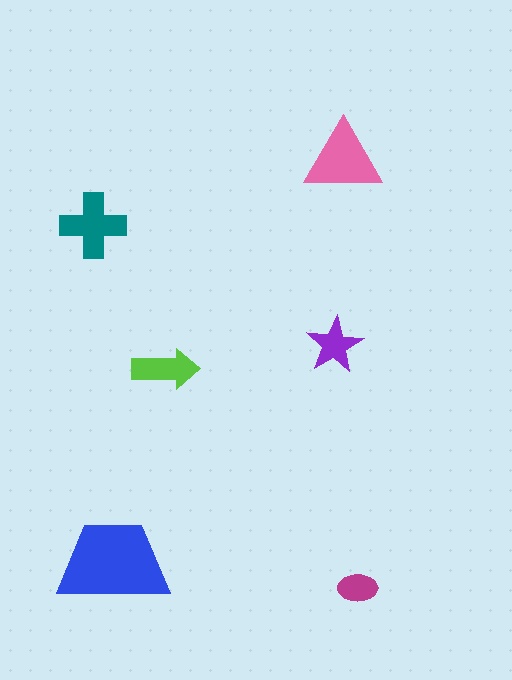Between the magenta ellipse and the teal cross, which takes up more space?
The teal cross.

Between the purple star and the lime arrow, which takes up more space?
The lime arrow.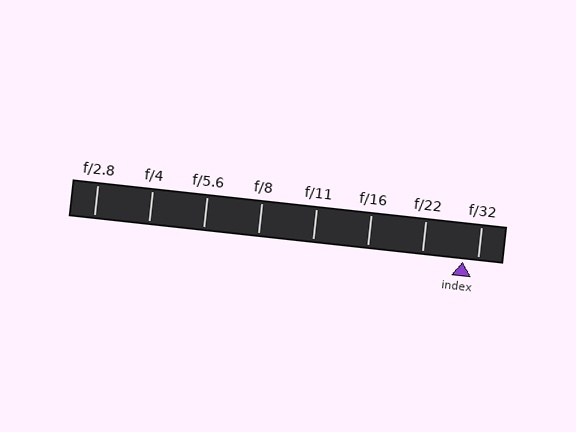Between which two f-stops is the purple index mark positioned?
The index mark is between f/22 and f/32.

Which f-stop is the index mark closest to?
The index mark is closest to f/32.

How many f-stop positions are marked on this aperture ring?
There are 8 f-stop positions marked.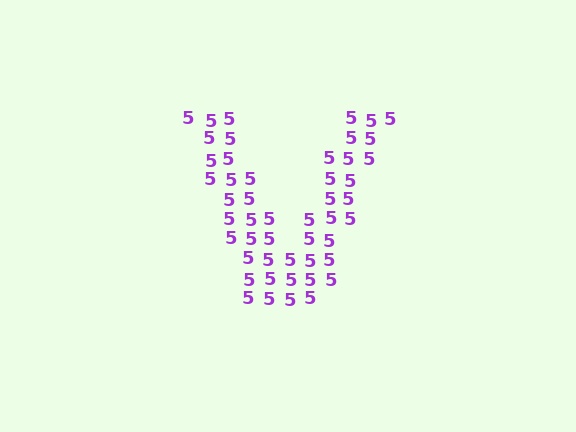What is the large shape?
The large shape is the letter V.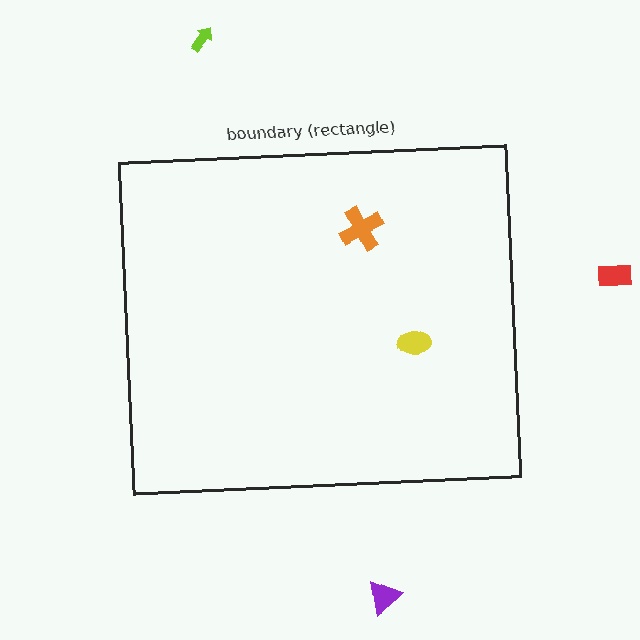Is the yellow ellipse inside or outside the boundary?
Inside.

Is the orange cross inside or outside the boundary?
Inside.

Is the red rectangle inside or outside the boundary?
Outside.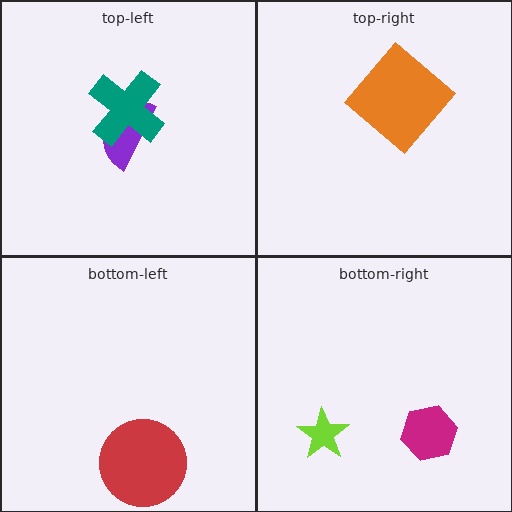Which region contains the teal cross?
The top-left region.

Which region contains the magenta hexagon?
The bottom-right region.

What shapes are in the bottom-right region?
The magenta hexagon, the lime star.